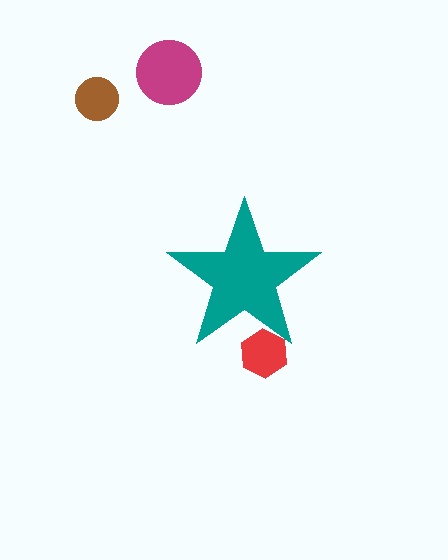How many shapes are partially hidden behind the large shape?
1 shape is partially hidden.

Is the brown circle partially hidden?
No, the brown circle is fully visible.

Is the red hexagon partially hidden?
Yes, the red hexagon is partially hidden behind the teal star.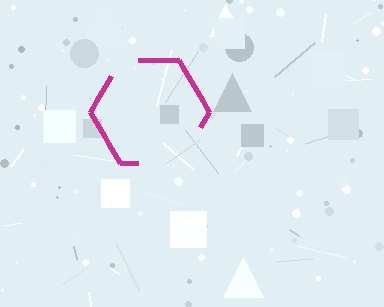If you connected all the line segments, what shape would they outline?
They would outline a hexagon.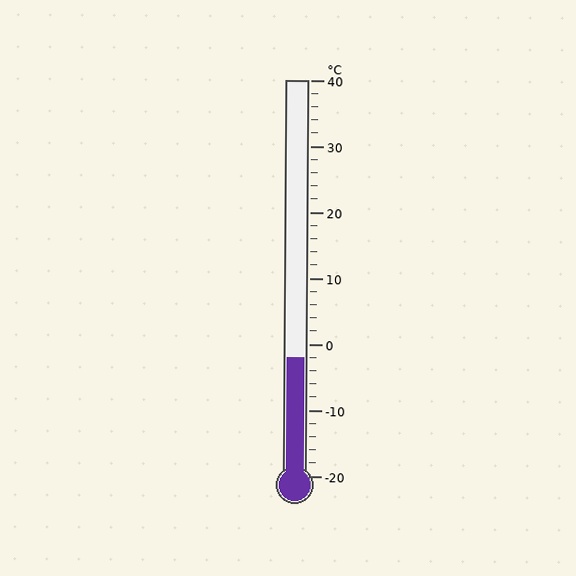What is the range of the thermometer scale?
The thermometer scale ranges from -20°C to 40°C.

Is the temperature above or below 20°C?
The temperature is below 20°C.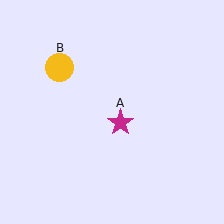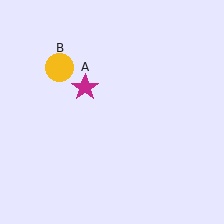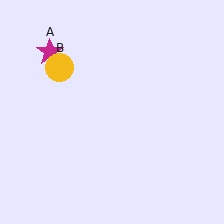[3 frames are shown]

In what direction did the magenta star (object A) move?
The magenta star (object A) moved up and to the left.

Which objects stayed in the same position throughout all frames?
Yellow circle (object B) remained stationary.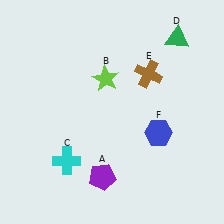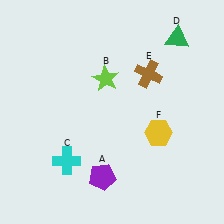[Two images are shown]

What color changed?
The hexagon (F) changed from blue in Image 1 to yellow in Image 2.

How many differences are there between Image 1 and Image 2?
There is 1 difference between the two images.